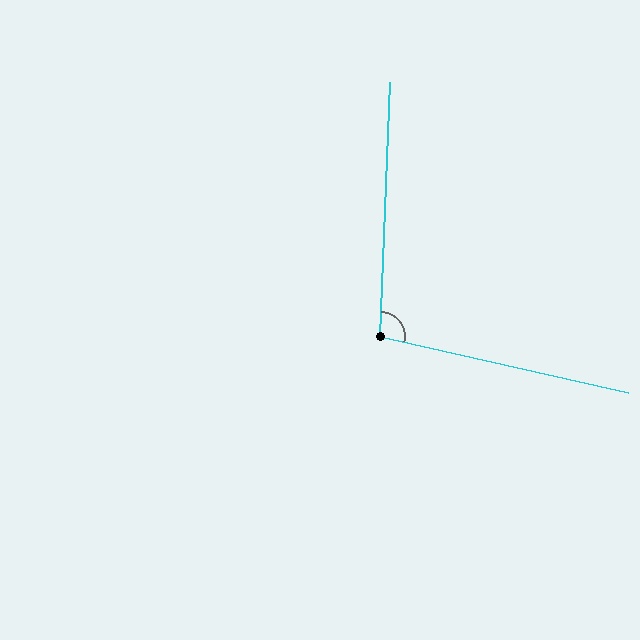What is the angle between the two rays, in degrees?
Approximately 100 degrees.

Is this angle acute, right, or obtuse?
It is obtuse.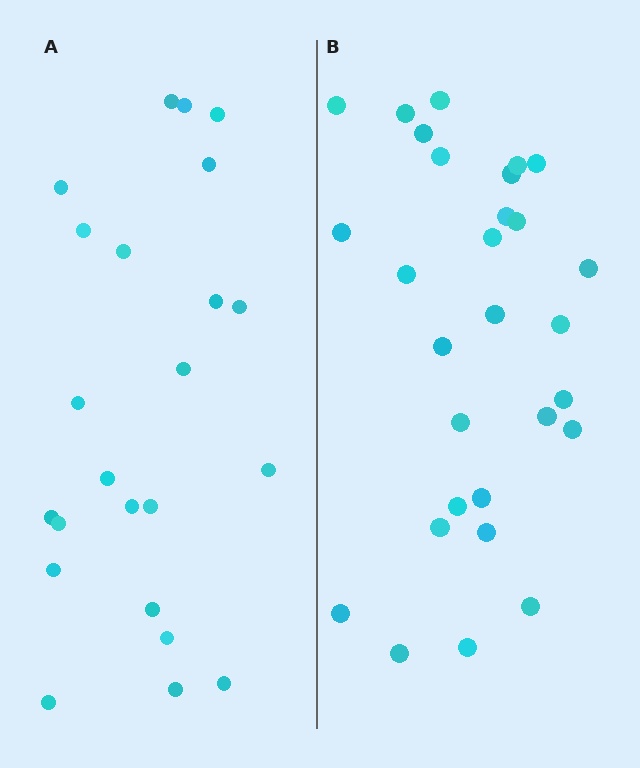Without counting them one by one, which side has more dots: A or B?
Region B (the right region) has more dots.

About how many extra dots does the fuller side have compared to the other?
Region B has about 6 more dots than region A.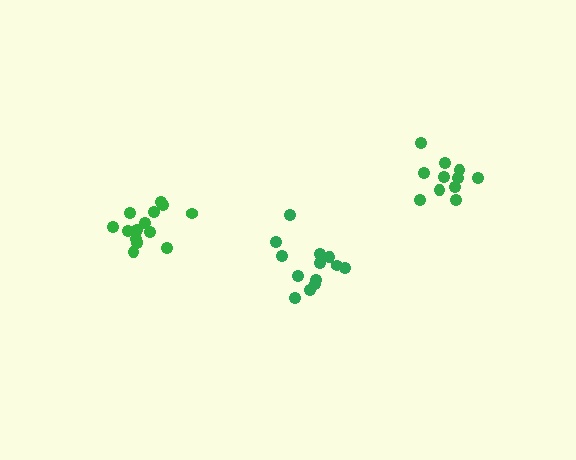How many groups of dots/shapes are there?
There are 3 groups.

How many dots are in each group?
Group 1: 15 dots, Group 2: 13 dots, Group 3: 11 dots (39 total).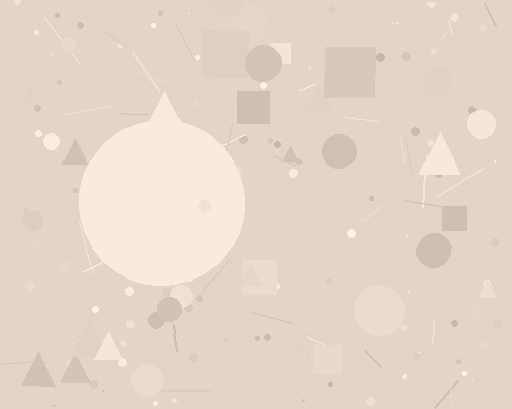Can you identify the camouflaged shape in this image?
The camouflaged shape is a circle.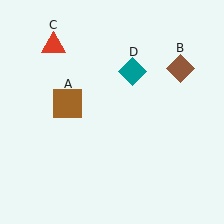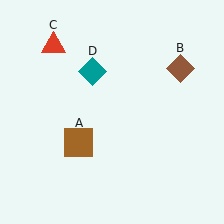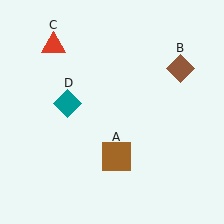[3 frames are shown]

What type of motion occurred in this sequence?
The brown square (object A), teal diamond (object D) rotated counterclockwise around the center of the scene.